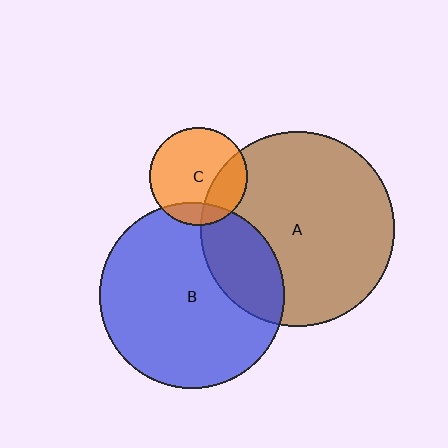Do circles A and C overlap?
Yes.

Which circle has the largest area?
Circle A (brown).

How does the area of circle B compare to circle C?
Approximately 3.6 times.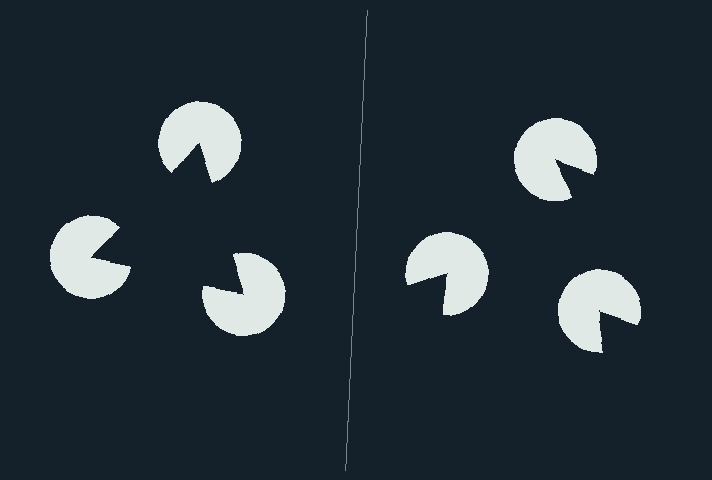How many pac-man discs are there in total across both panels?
6 — 3 on each side.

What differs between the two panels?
The pac-man discs are positioned identically on both sides; only the wedge orientations differ. On the left they align to a triangle; on the right they are misaligned.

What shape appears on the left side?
An illusory triangle.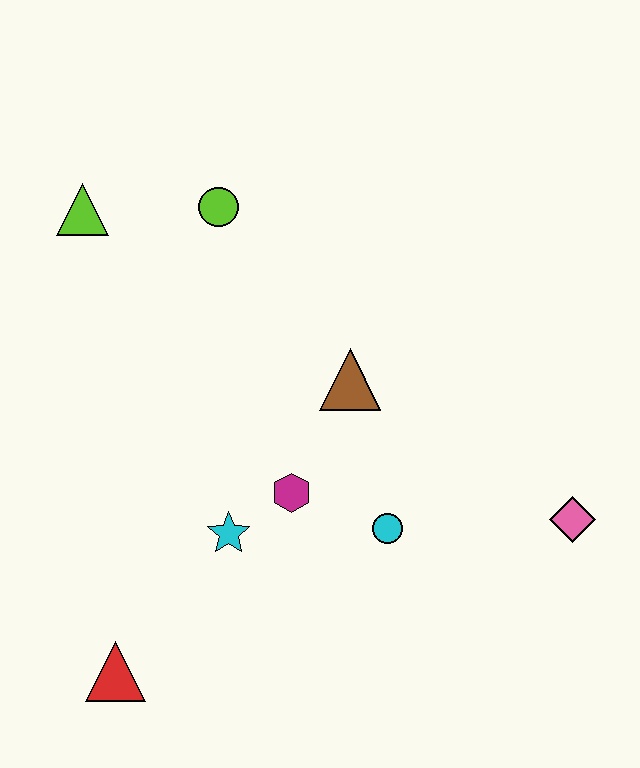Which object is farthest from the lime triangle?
The pink diamond is farthest from the lime triangle.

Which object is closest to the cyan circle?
The magenta hexagon is closest to the cyan circle.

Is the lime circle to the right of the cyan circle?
No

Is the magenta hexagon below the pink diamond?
No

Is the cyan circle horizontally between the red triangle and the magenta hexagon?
No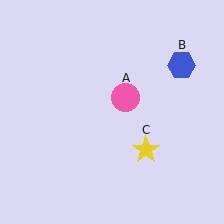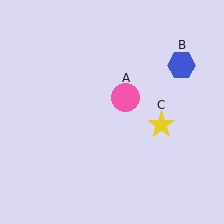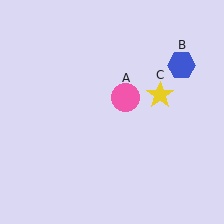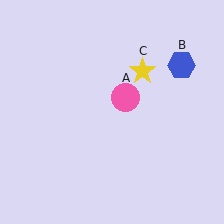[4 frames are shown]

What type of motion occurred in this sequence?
The yellow star (object C) rotated counterclockwise around the center of the scene.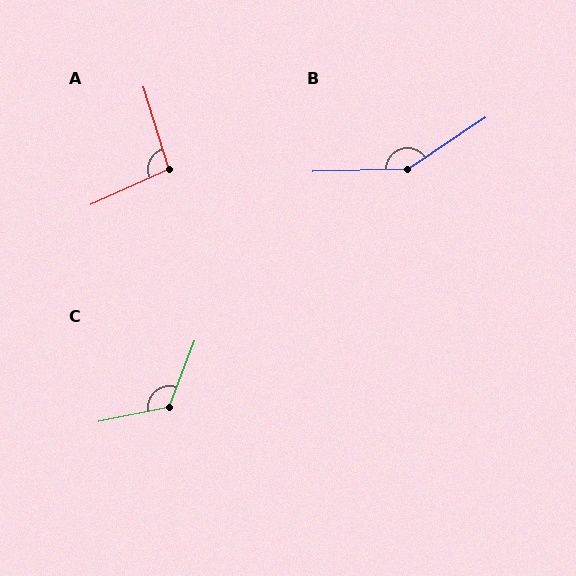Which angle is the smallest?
A, at approximately 97 degrees.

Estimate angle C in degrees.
Approximately 122 degrees.